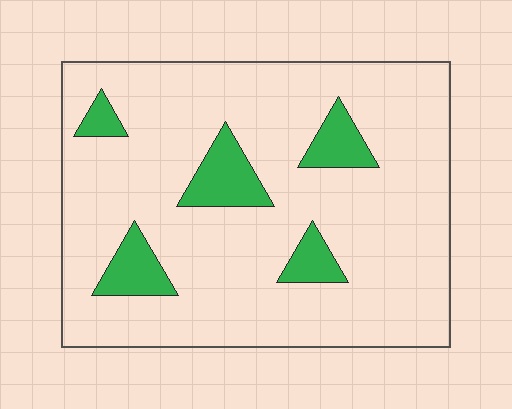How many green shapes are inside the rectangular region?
5.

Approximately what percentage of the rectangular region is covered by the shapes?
Approximately 15%.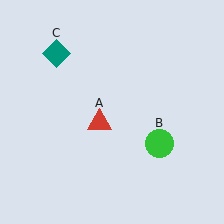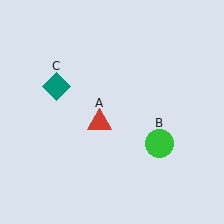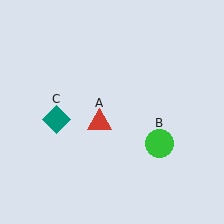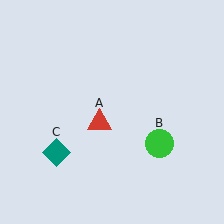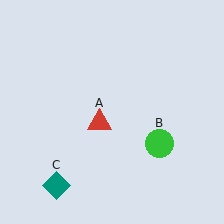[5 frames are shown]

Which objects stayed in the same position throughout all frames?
Red triangle (object A) and green circle (object B) remained stationary.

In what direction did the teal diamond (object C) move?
The teal diamond (object C) moved down.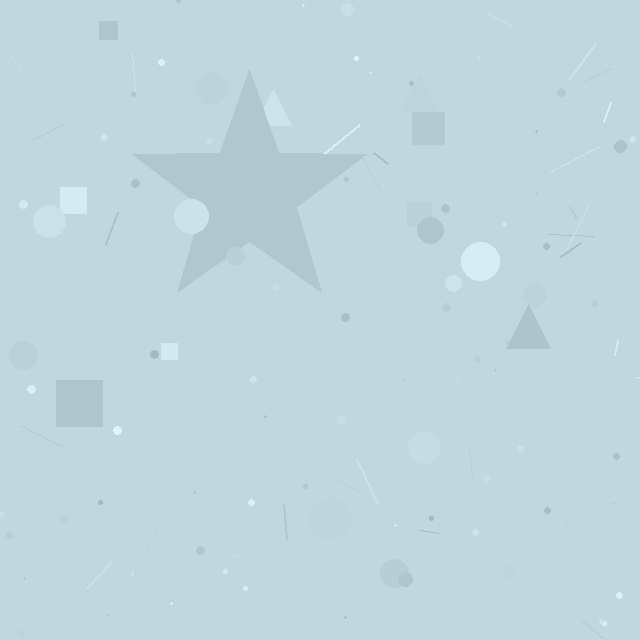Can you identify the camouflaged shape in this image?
The camouflaged shape is a star.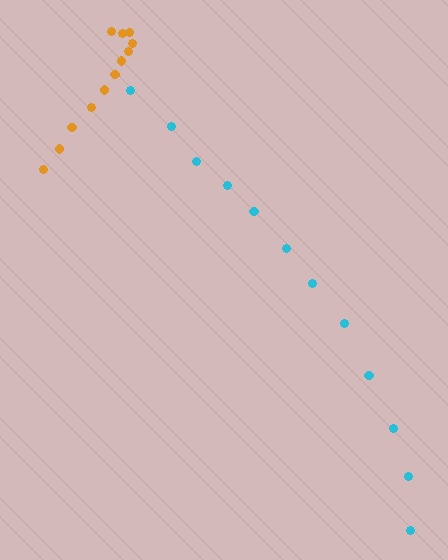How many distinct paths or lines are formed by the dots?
There are 2 distinct paths.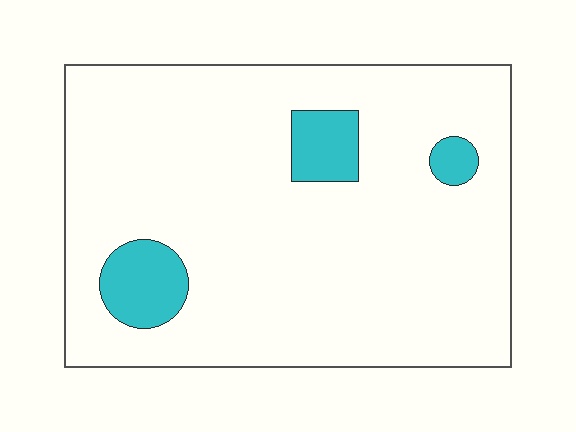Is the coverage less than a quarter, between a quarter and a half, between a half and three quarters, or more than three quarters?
Less than a quarter.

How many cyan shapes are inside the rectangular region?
3.